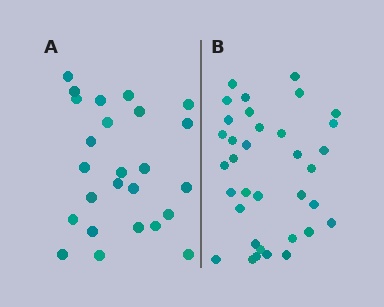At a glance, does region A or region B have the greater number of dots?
Region B (the right region) has more dots.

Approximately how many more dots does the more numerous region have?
Region B has roughly 10 or so more dots than region A.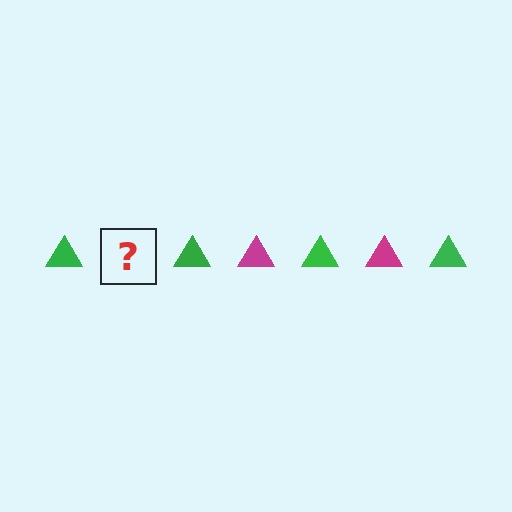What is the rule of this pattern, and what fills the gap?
The rule is that the pattern cycles through green, magenta triangles. The gap should be filled with a magenta triangle.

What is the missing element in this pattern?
The missing element is a magenta triangle.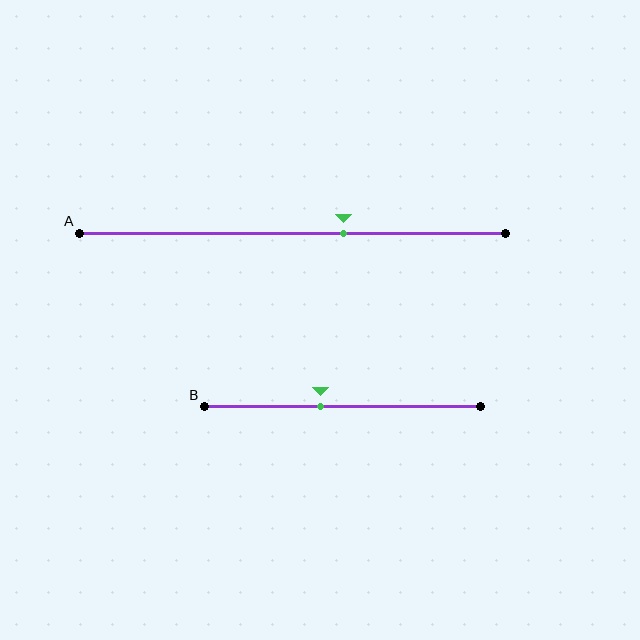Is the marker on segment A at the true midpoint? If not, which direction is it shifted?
No, the marker on segment A is shifted to the right by about 12% of the segment length.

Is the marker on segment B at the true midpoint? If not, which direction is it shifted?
No, the marker on segment B is shifted to the left by about 8% of the segment length.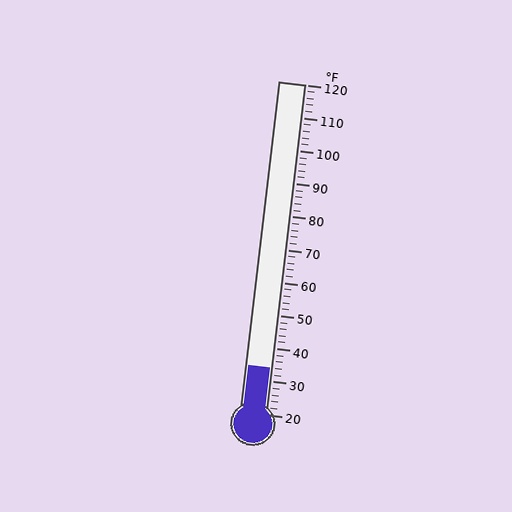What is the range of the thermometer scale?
The thermometer scale ranges from 20°F to 120°F.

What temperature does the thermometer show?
The thermometer shows approximately 34°F.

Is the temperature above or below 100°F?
The temperature is below 100°F.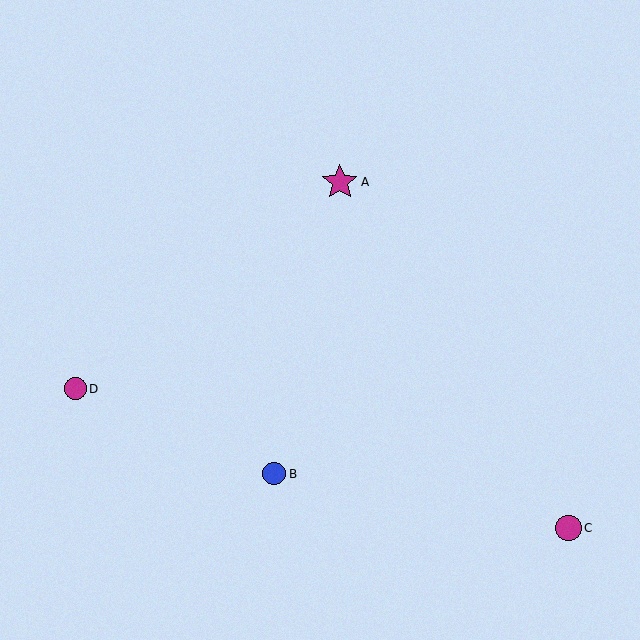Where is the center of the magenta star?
The center of the magenta star is at (340, 182).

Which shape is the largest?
The magenta star (labeled A) is the largest.